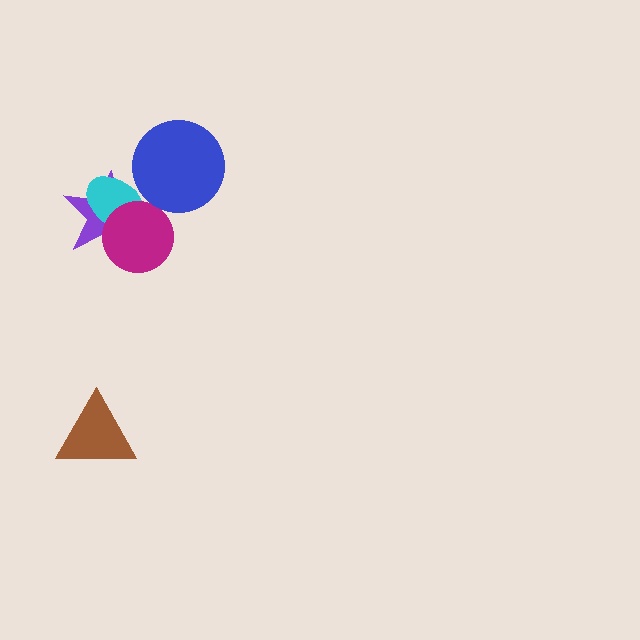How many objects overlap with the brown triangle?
0 objects overlap with the brown triangle.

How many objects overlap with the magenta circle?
2 objects overlap with the magenta circle.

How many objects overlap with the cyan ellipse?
2 objects overlap with the cyan ellipse.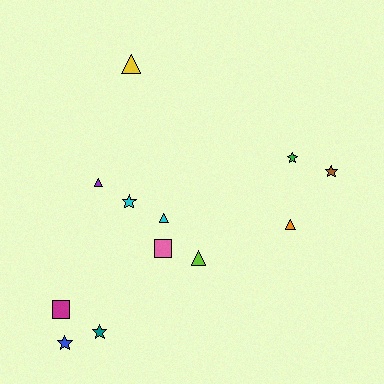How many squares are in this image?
There are 2 squares.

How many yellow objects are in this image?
There is 1 yellow object.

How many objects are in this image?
There are 12 objects.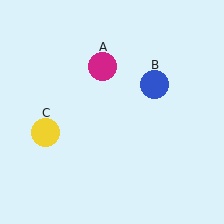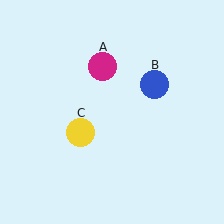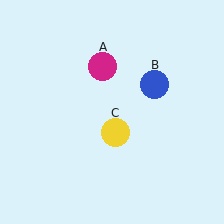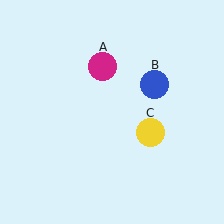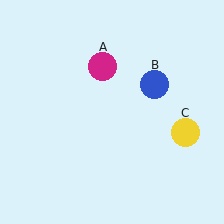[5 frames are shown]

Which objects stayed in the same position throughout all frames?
Magenta circle (object A) and blue circle (object B) remained stationary.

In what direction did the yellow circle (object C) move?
The yellow circle (object C) moved right.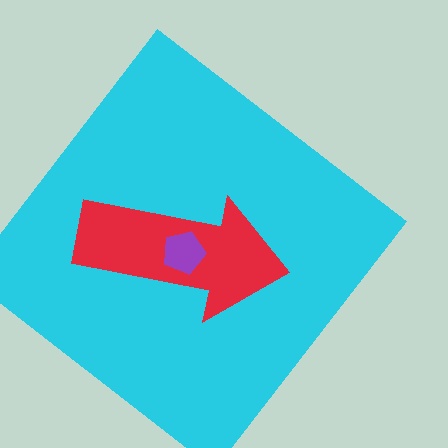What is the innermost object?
The purple pentagon.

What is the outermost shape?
The cyan diamond.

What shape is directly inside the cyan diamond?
The red arrow.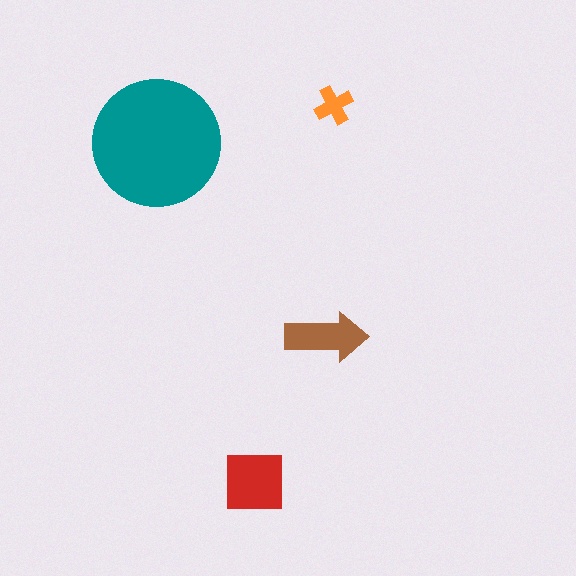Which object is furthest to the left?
The teal circle is leftmost.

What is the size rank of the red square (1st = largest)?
2nd.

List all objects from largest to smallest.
The teal circle, the red square, the brown arrow, the orange cross.